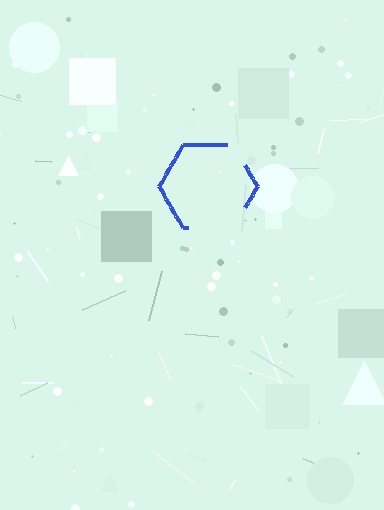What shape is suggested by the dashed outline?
The dashed outline suggests a hexagon.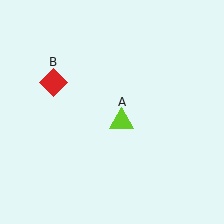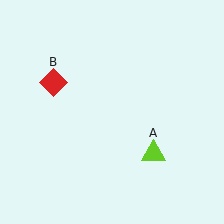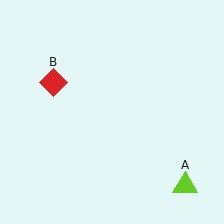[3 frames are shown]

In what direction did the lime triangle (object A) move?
The lime triangle (object A) moved down and to the right.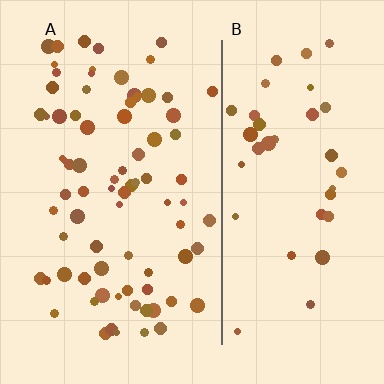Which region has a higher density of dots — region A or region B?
A (the left).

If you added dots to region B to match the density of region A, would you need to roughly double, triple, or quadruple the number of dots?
Approximately double.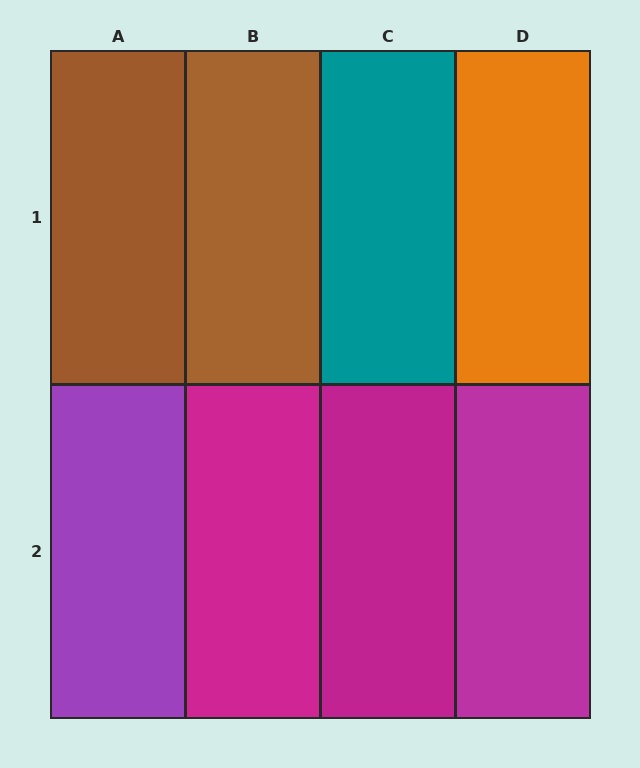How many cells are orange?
1 cell is orange.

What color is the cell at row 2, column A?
Purple.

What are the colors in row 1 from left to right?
Brown, brown, teal, orange.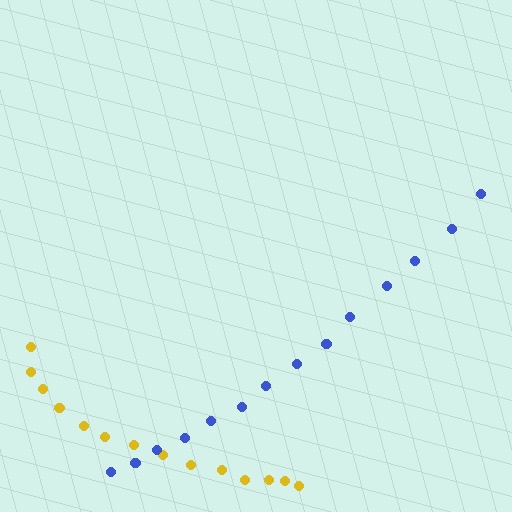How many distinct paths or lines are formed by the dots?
There are 2 distinct paths.